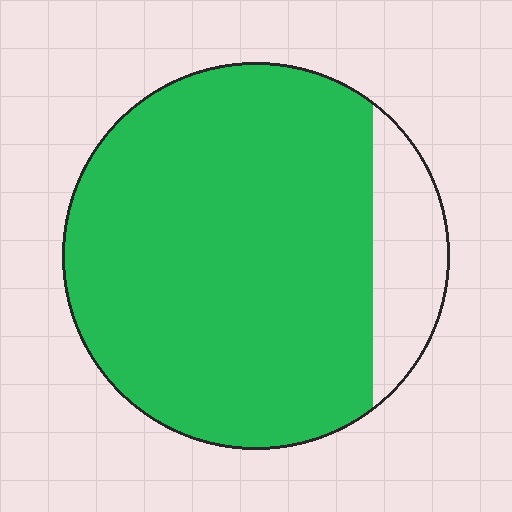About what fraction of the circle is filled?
About seven eighths (7/8).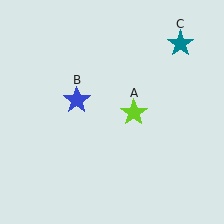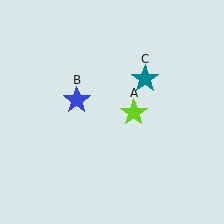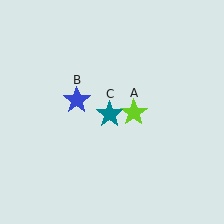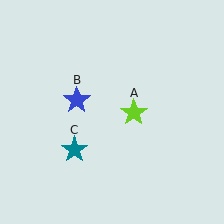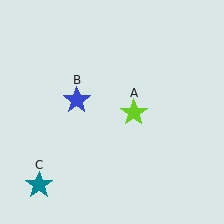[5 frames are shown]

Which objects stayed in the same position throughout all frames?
Lime star (object A) and blue star (object B) remained stationary.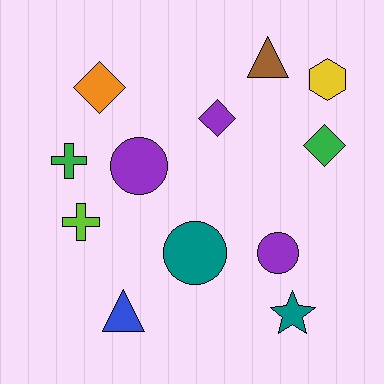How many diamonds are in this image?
There are 3 diamonds.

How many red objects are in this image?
There are no red objects.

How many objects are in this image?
There are 12 objects.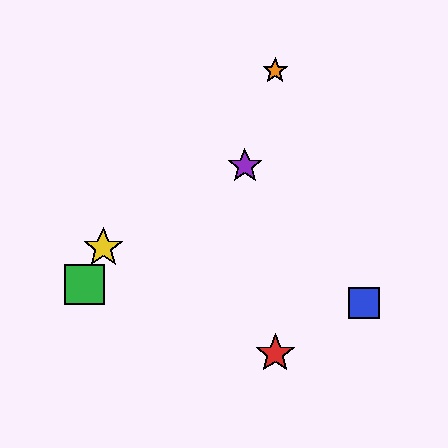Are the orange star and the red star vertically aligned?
Yes, both are at x≈275.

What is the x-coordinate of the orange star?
The orange star is at x≈275.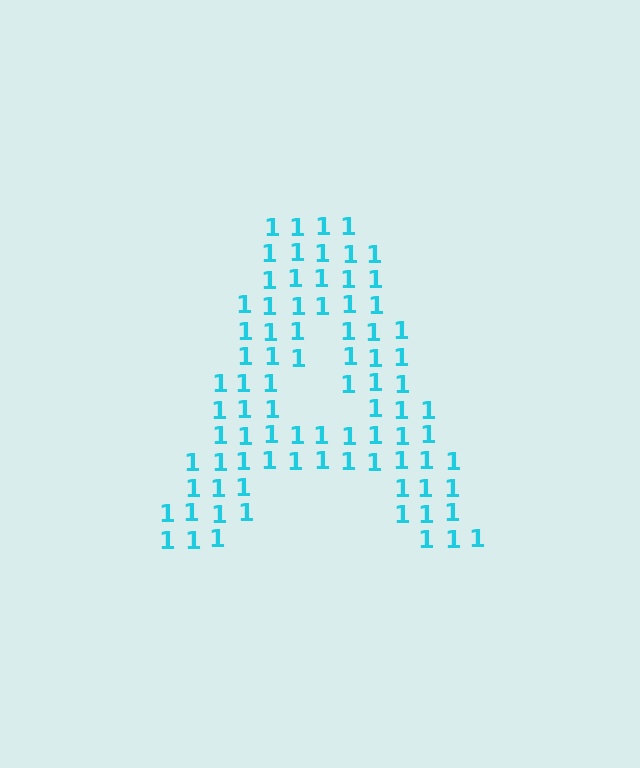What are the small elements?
The small elements are digit 1's.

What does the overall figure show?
The overall figure shows the letter A.